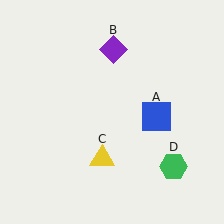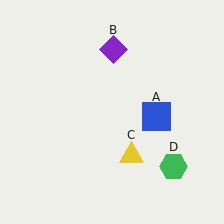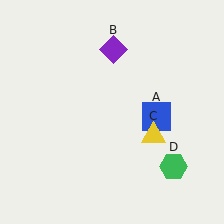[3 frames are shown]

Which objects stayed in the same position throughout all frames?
Blue square (object A) and purple diamond (object B) and green hexagon (object D) remained stationary.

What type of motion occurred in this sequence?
The yellow triangle (object C) rotated counterclockwise around the center of the scene.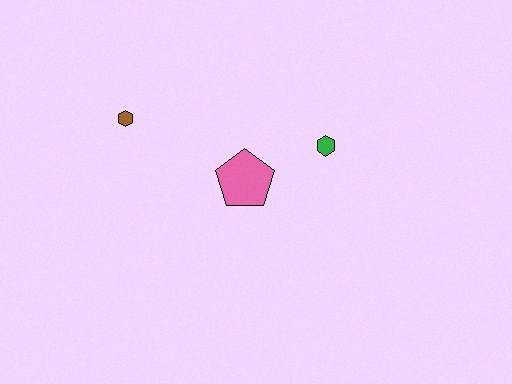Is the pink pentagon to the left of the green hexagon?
Yes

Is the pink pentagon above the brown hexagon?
No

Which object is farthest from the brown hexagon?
The green hexagon is farthest from the brown hexagon.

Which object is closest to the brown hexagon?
The pink pentagon is closest to the brown hexagon.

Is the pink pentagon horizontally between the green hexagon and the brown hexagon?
Yes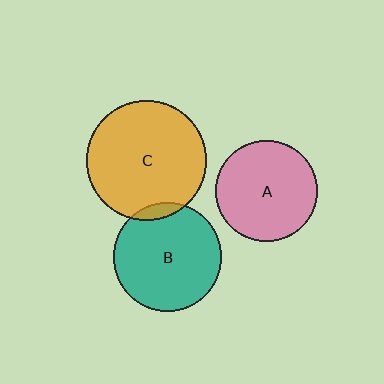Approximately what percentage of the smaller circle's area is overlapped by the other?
Approximately 5%.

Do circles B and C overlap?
Yes.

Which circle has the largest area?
Circle C (orange).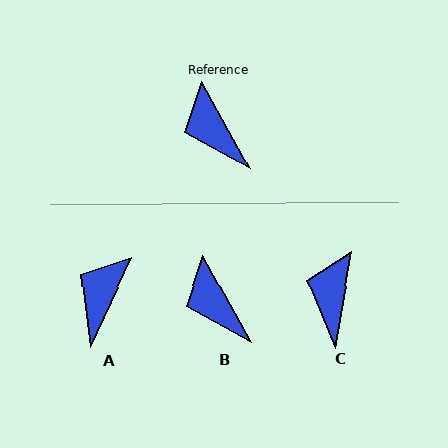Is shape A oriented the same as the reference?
No, it is off by about 54 degrees.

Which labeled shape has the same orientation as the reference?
B.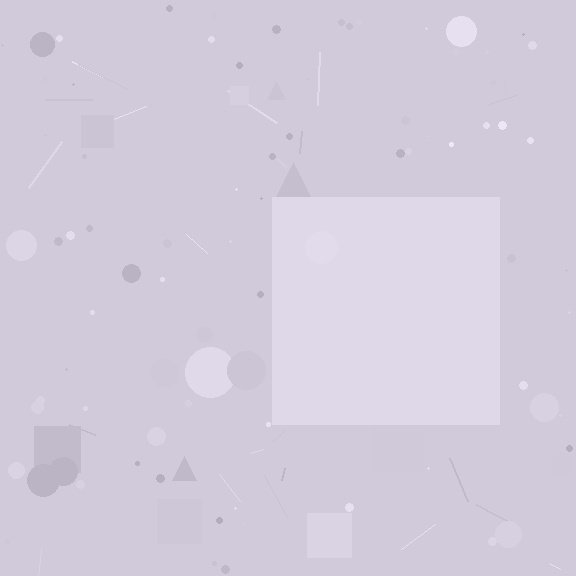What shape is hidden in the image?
A square is hidden in the image.